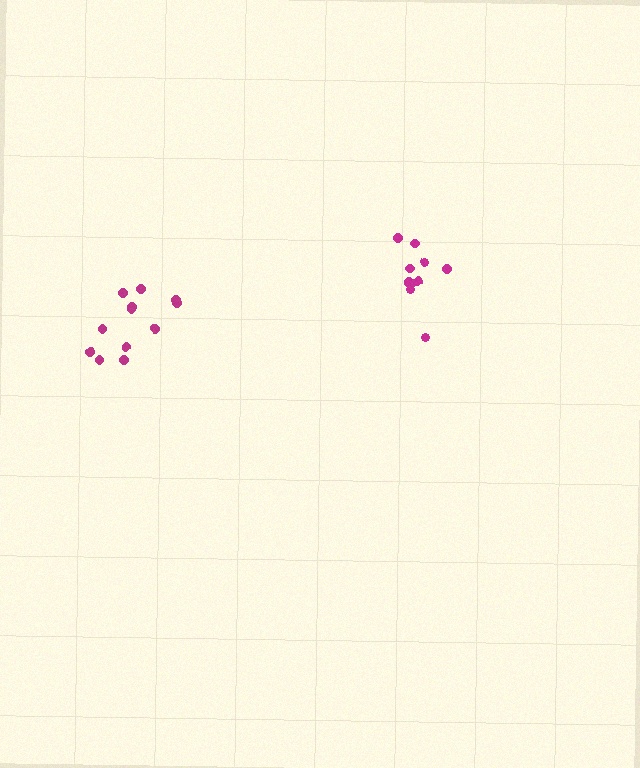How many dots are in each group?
Group 1: 12 dots, Group 2: 10 dots (22 total).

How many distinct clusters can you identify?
There are 2 distinct clusters.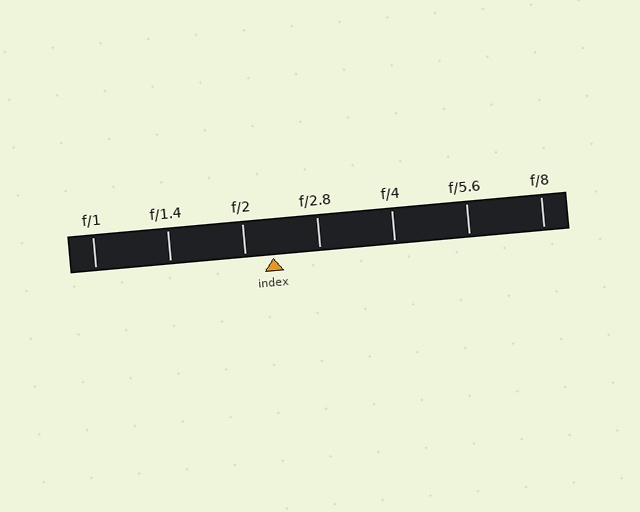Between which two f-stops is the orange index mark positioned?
The index mark is between f/2 and f/2.8.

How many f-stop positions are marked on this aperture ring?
There are 7 f-stop positions marked.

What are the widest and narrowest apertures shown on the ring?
The widest aperture shown is f/1 and the narrowest is f/8.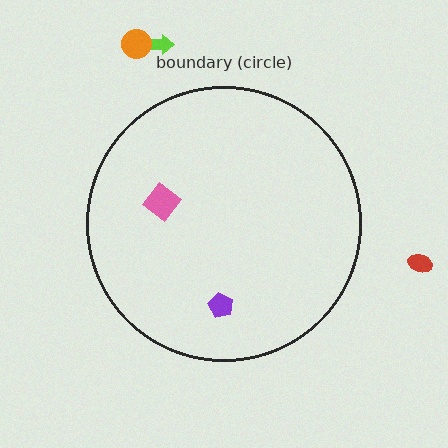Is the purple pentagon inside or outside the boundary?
Inside.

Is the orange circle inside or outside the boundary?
Outside.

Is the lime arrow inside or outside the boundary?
Outside.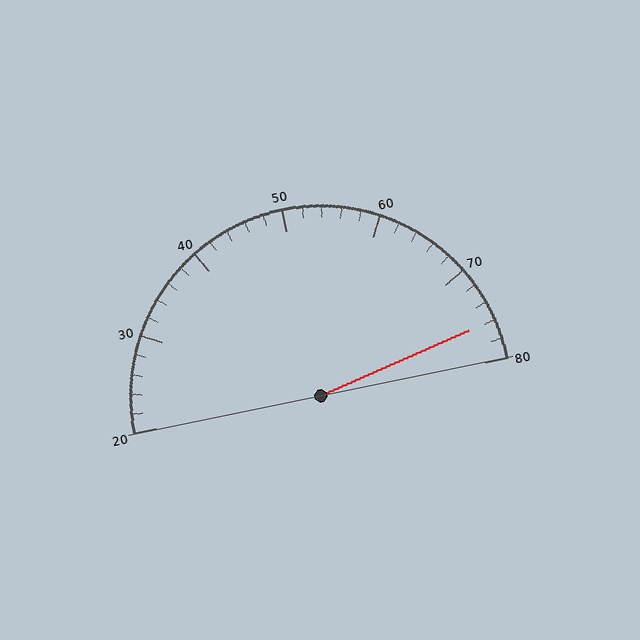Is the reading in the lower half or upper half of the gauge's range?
The reading is in the upper half of the range (20 to 80).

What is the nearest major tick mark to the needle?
The nearest major tick mark is 80.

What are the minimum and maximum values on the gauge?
The gauge ranges from 20 to 80.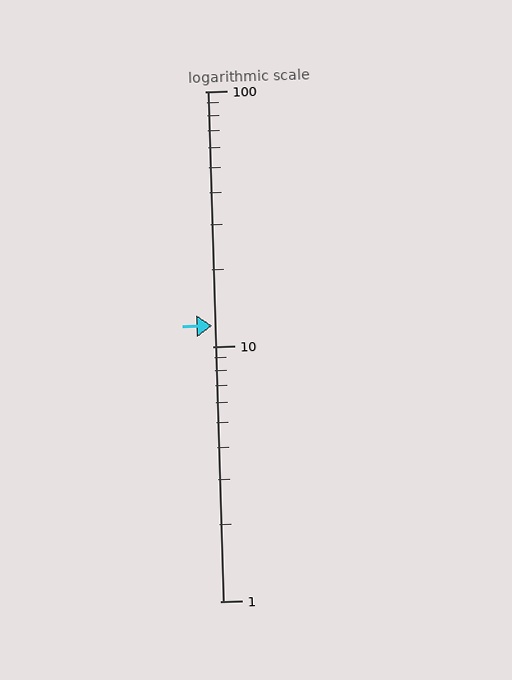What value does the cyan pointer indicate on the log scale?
The pointer indicates approximately 12.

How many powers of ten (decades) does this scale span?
The scale spans 2 decades, from 1 to 100.